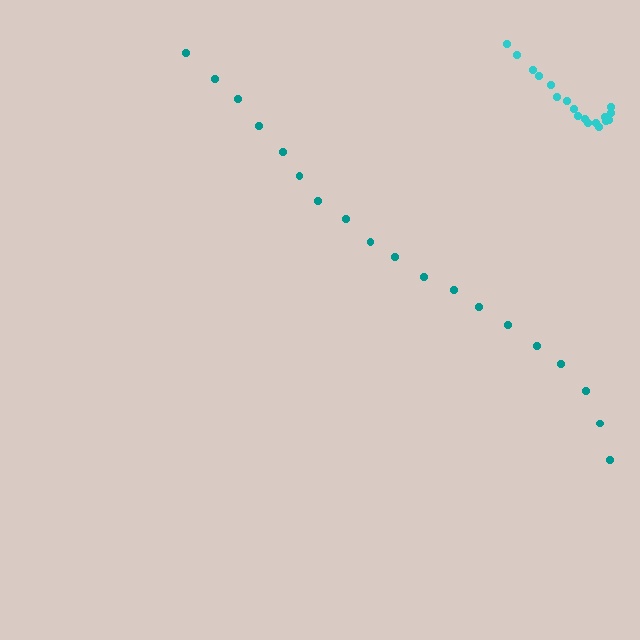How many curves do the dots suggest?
There are 2 distinct paths.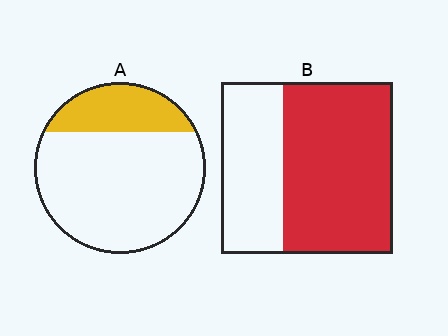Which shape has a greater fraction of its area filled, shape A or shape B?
Shape B.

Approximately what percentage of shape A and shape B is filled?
A is approximately 25% and B is approximately 65%.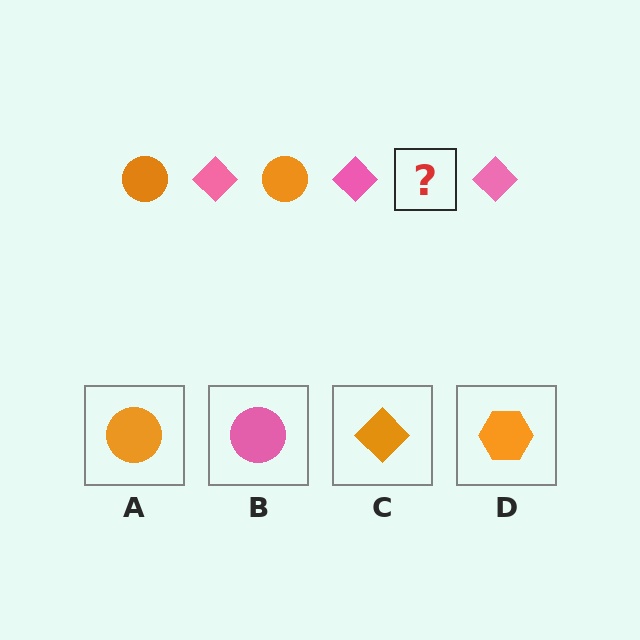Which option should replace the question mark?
Option A.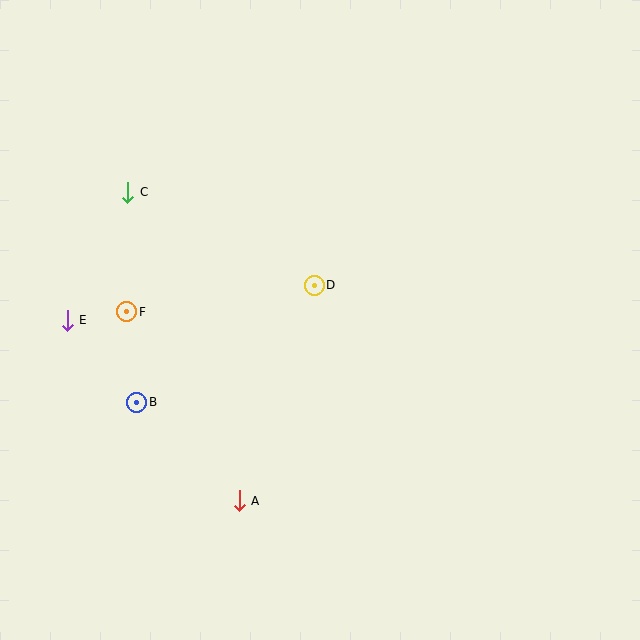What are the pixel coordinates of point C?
Point C is at (128, 192).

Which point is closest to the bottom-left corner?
Point B is closest to the bottom-left corner.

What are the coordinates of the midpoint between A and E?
The midpoint between A and E is at (153, 411).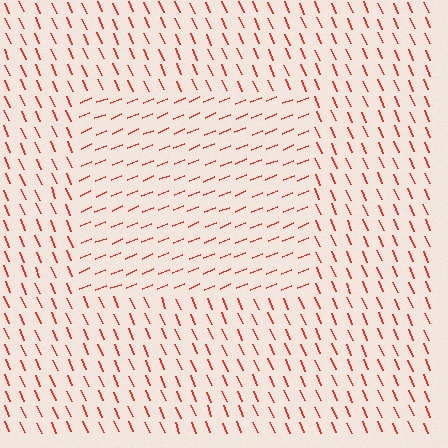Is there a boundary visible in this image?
Yes, there is a texture boundary formed by a change in line orientation.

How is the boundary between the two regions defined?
The boundary is defined purely by a change in line orientation (approximately 89 degrees difference). All lines are the same color and thickness.